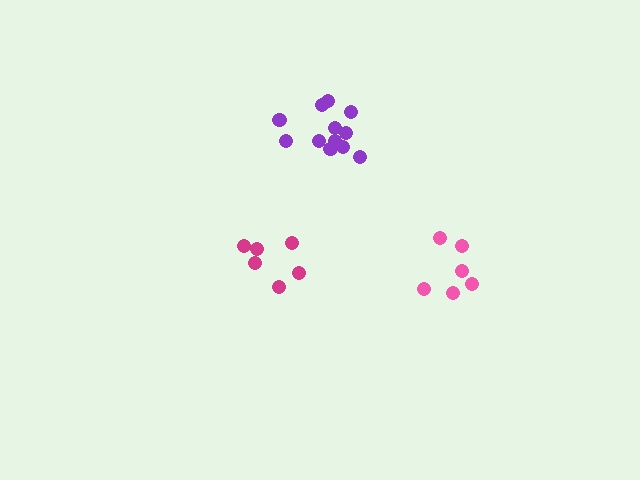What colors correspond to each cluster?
The clusters are colored: pink, magenta, purple.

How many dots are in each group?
Group 1: 6 dots, Group 2: 6 dots, Group 3: 12 dots (24 total).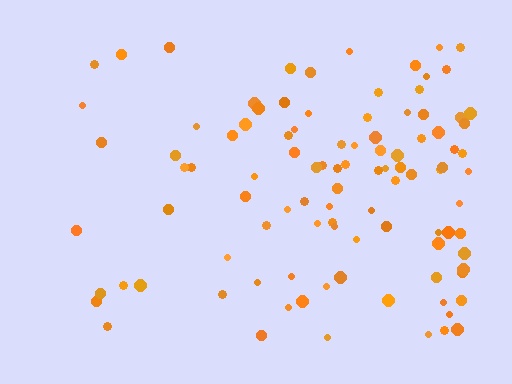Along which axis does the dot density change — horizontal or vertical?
Horizontal.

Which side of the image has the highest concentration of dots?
The right.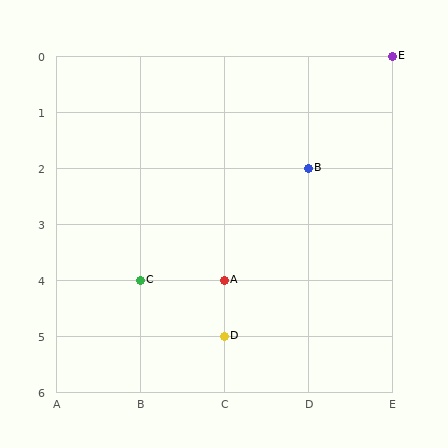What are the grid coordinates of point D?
Point D is at grid coordinates (C, 5).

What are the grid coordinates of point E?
Point E is at grid coordinates (E, 0).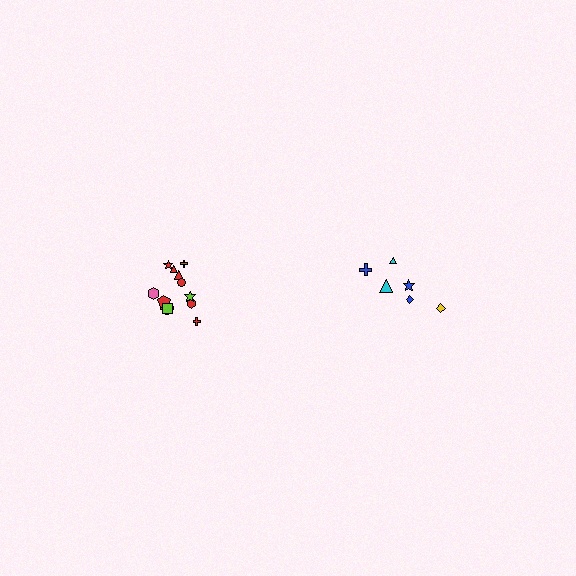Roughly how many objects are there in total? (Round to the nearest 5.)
Roughly 20 objects in total.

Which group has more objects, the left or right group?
The left group.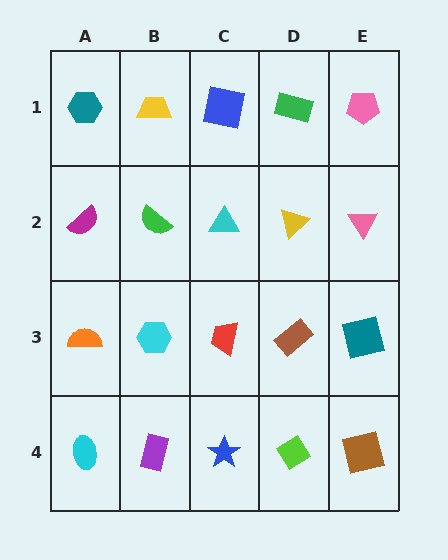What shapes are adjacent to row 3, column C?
A cyan triangle (row 2, column C), a blue star (row 4, column C), a cyan hexagon (row 3, column B), a brown rectangle (row 3, column D).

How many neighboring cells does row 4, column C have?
3.